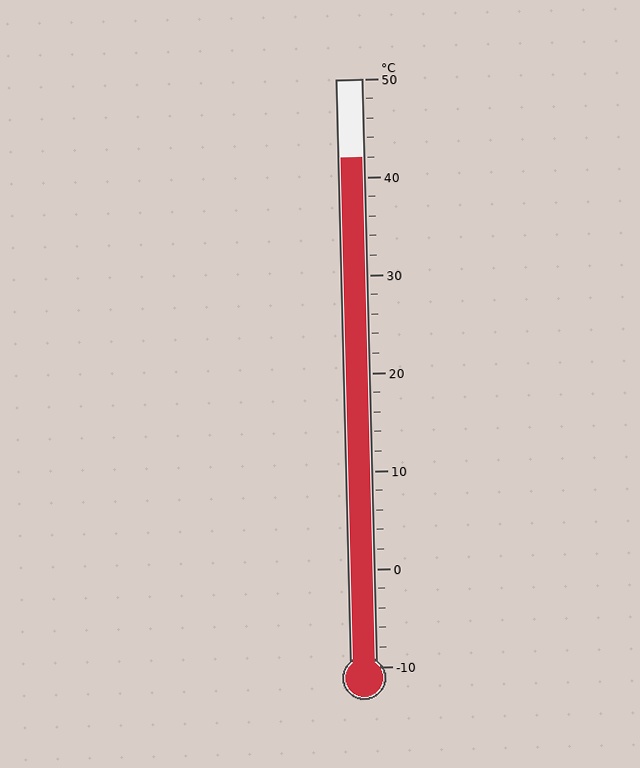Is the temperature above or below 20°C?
The temperature is above 20°C.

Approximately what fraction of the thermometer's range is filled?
The thermometer is filled to approximately 85% of its range.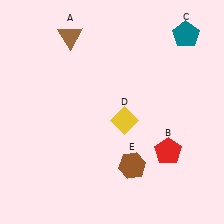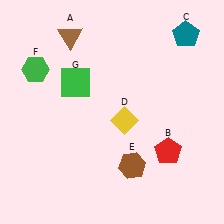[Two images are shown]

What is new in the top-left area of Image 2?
A green square (G) was added in the top-left area of Image 2.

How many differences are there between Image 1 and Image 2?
There are 2 differences between the two images.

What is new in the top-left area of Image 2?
A green hexagon (F) was added in the top-left area of Image 2.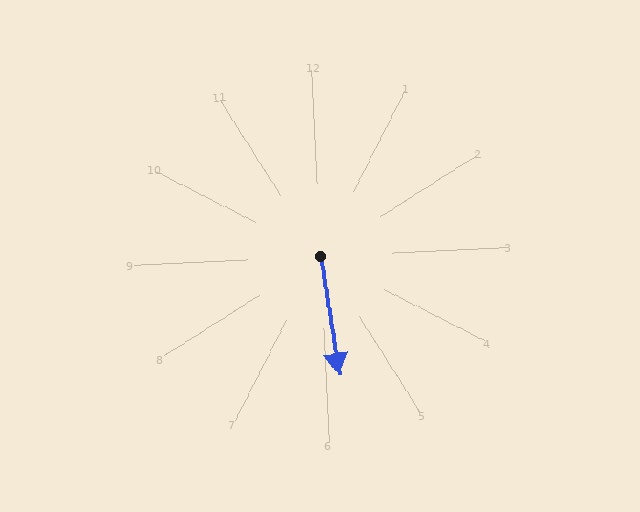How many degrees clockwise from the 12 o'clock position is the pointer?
Approximately 174 degrees.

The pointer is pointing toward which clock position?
Roughly 6 o'clock.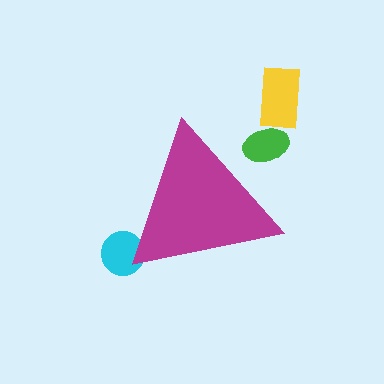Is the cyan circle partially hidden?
Yes, the cyan circle is partially hidden behind the magenta triangle.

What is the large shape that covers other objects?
A magenta triangle.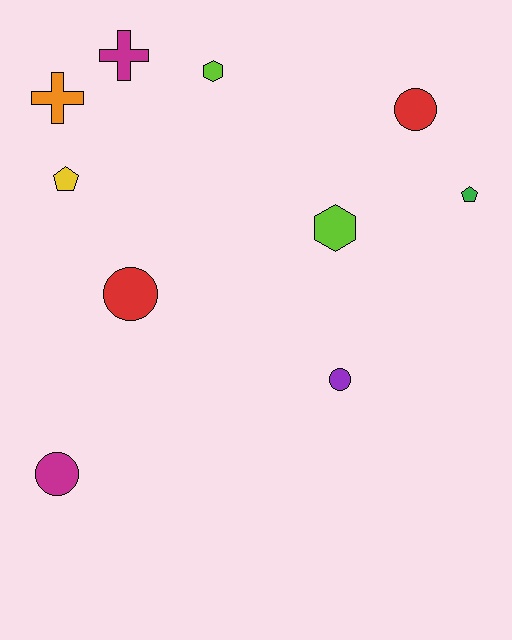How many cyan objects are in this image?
There are no cyan objects.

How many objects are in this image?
There are 10 objects.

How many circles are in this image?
There are 4 circles.